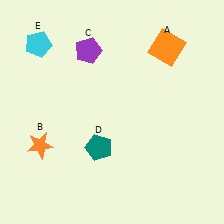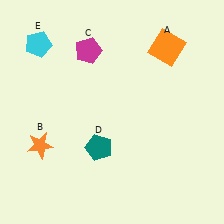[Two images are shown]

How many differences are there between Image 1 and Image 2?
There is 1 difference between the two images.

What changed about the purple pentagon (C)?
In Image 1, C is purple. In Image 2, it changed to magenta.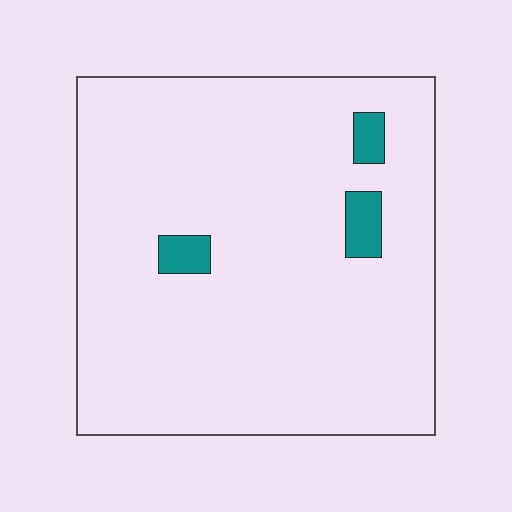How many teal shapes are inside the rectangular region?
3.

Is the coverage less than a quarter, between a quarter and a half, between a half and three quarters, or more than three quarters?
Less than a quarter.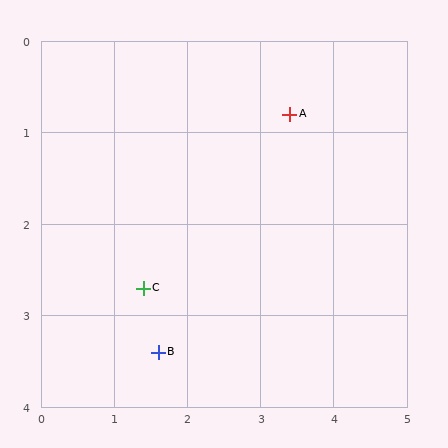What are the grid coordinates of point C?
Point C is at approximately (1.4, 2.7).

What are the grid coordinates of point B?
Point B is at approximately (1.6, 3.4).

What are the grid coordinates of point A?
Point A is at approximately (3.4, 0.8).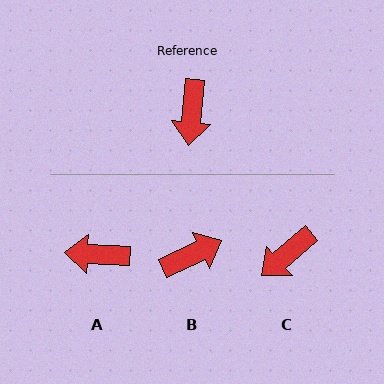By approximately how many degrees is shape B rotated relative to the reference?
Approximately 121 degrees counter-clockwise.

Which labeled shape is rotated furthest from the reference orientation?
B, about 121 degrees away.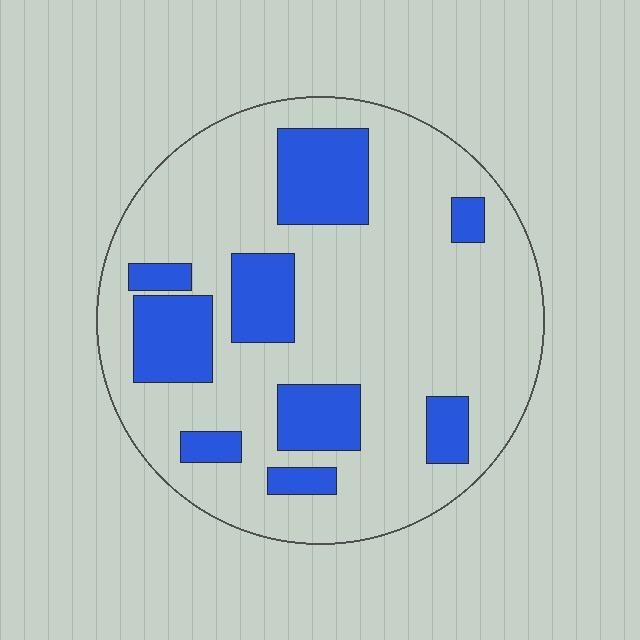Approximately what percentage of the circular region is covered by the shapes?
Approximately 25%.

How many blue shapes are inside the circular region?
9.